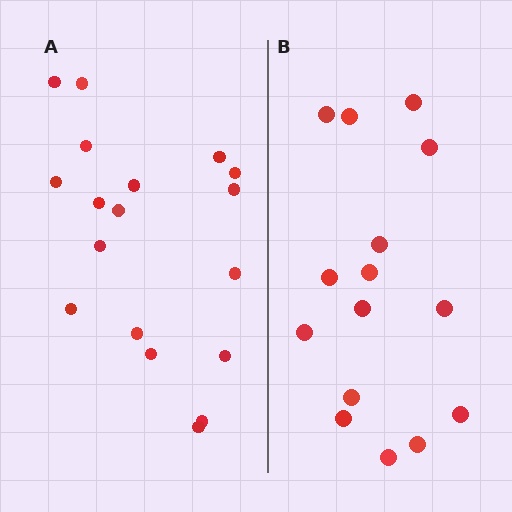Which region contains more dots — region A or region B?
Region A (the left region) has more dots.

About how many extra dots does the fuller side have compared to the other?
Region A has just a few more — roughly 2 or 3 more dots than region B.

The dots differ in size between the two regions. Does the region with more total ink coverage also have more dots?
No. Region B has more total ink coverage because its dots are larger, but region A actually contains more individual dots. Total area can be misleading — the number of items is what matters here.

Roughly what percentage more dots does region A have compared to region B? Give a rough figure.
About 20% more.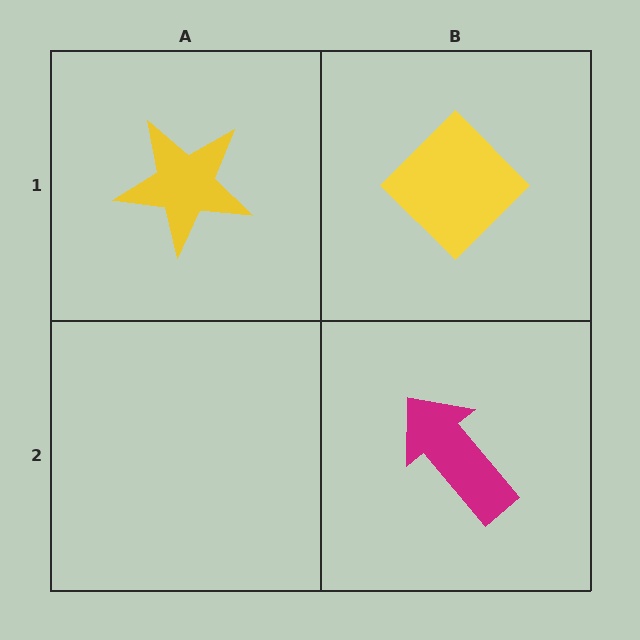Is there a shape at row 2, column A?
No, that cell is empty.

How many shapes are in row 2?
1 shape.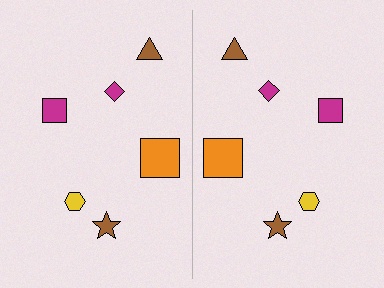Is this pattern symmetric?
Yes, this pattern has bilateral (reflection) symmetry.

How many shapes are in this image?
There are 12 shapes in this image.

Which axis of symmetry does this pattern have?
The pattern has a vertical axis of symmetry running through the center of the image.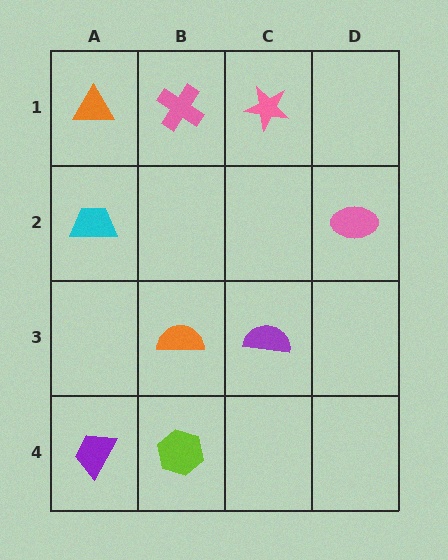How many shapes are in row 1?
3 shapes.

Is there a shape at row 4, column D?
No, that cell is empty.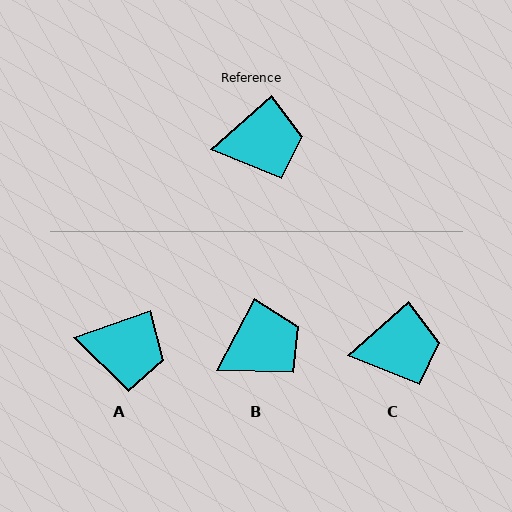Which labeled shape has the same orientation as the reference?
C.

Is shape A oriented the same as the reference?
No, it is off by about 23 degrees.